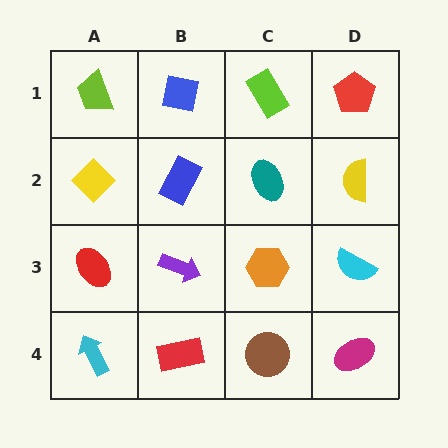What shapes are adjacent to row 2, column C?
A lime rectangle (row 1, column C), an orange hexagon (row 3, column C), a blue rectangle (row 2, column B), a yellow semicircle (row 2, column D).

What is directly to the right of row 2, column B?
A teal ellipse.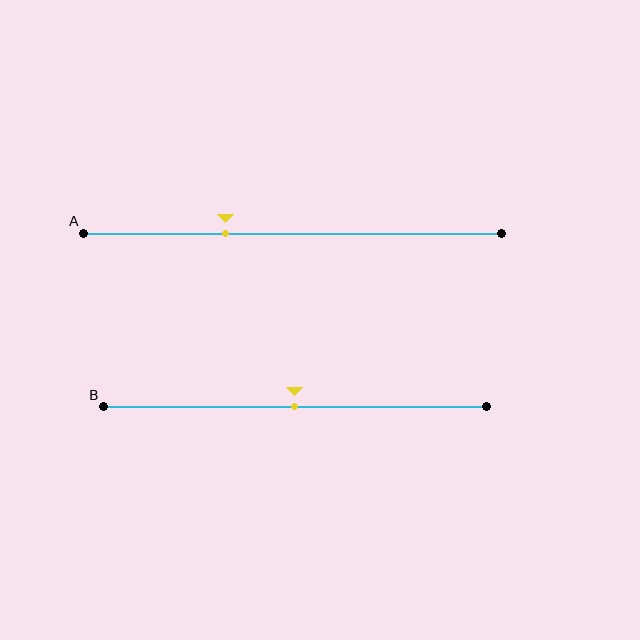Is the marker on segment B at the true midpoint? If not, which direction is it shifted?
Yes, the marker on segment B is at the true midpoint.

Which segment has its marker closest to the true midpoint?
Segment B has its marker closest to the true midpoint.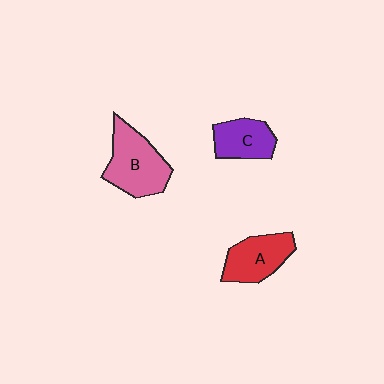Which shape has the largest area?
Shape B (pink).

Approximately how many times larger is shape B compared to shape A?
Approximately 1.3 times.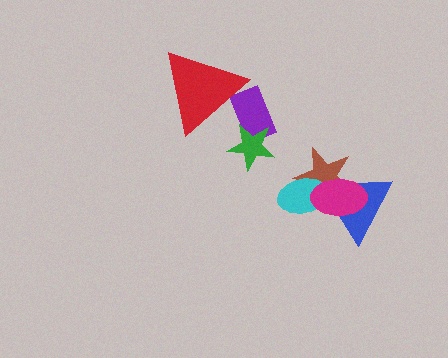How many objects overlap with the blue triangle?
3 objects overlap with the blue triangle.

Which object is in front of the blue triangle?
The magenta ellipse is in front of the blue triangle.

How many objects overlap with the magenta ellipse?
3 objects overlap with the magenta ellipse.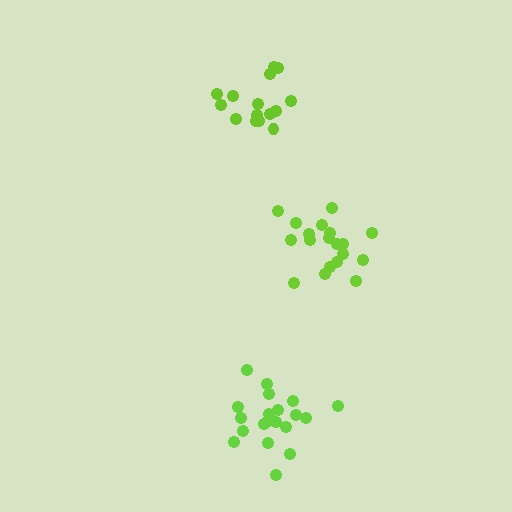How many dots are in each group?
Group 1: 19 dots, Group 2: 21 dots, Group 3: 15 dots (55 total).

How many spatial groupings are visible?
There are 3 spatial groupings.